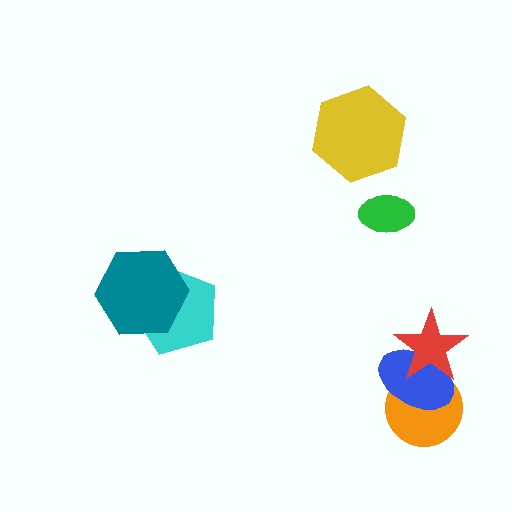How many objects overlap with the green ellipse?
0 objects overlap with the green ellipse.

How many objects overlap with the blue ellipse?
2 objects overlap with the blue ellipse.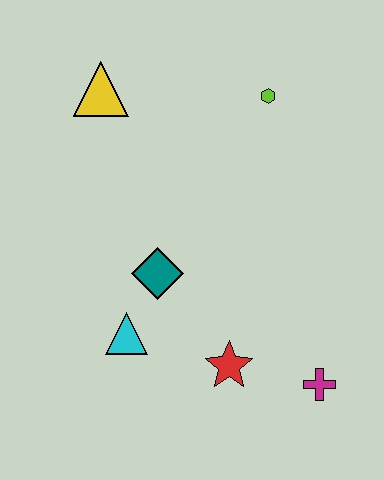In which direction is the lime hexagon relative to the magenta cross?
The lime hexagon is above the magenta cross.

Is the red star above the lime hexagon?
No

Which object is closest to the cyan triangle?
The teal diamond is closest to the cyan triangle.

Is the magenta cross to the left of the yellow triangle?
No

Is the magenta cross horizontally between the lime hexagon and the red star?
No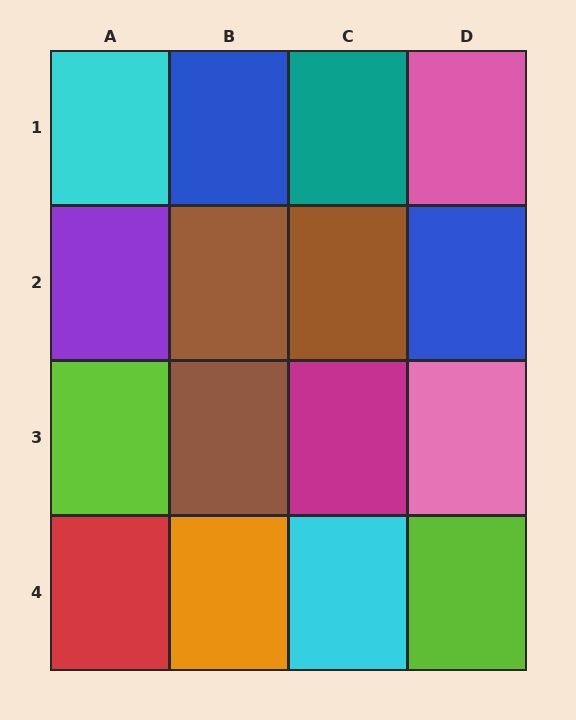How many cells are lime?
2 cells are lime.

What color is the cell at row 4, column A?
Red.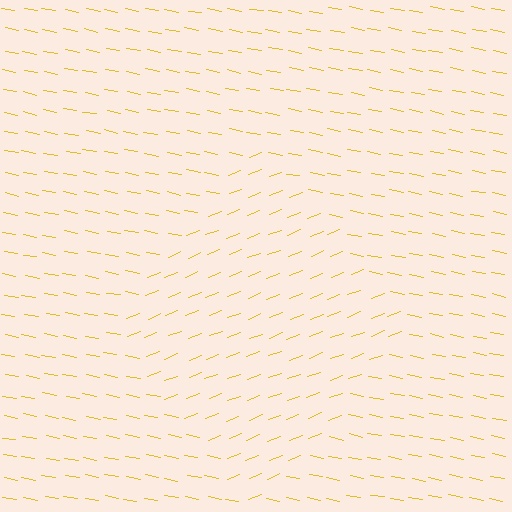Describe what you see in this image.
The image is filled with small yellow line segments. A diamond region in the image has lines oriented differently from the surrounding lines, creating a visible texture boundary.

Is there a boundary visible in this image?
Yes, there is a texture boundary formed by a change in line orientation.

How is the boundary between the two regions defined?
The boundary is defined purely by a change in line orientation (approximately 32 degrees difference). All lines are the same color and thickness.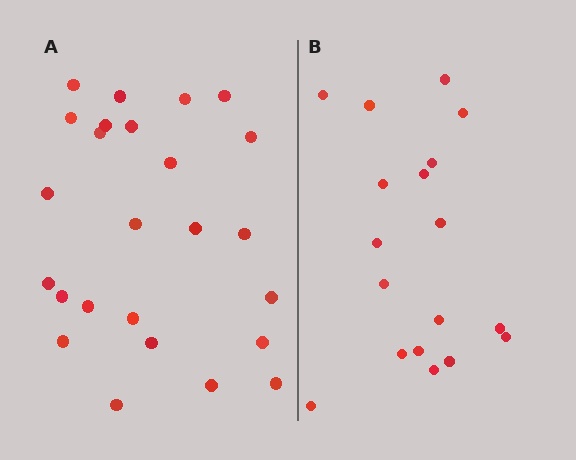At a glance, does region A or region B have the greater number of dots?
Region A (the left region) has more dots.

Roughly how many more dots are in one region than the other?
Region A has roughly 8 or so more dots than region B.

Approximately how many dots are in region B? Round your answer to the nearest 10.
About 20 dots. (The exact count is 18, which rounds to 20.)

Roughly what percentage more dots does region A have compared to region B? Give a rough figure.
About 40% more.